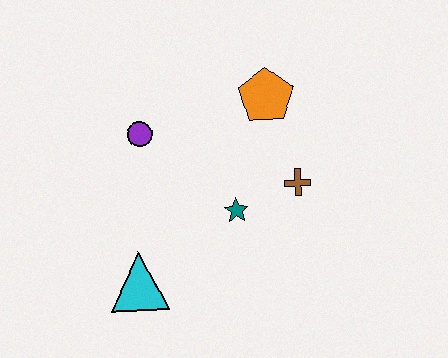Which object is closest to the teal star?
The brown cross is closest to the teal star.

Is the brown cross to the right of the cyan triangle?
Yes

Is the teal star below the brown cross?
Yes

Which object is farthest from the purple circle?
The brown cross is farthest from the purple circle.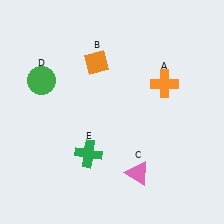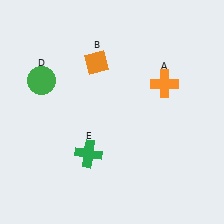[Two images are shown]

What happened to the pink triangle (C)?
The pink triangle (C) was removed in Image 2. It was in the bottom-right area of Image 1.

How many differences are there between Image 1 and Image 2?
There is 1 difference between the two images.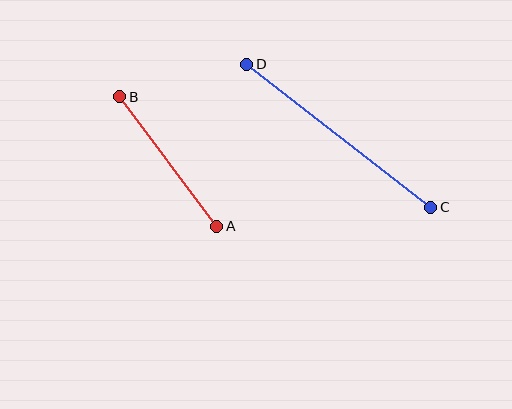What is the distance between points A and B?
The distance is approximately 162 pixels.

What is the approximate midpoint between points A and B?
The midpoint is at approximately (168, 162) pixels.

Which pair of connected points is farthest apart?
Points C and D are farthest apart.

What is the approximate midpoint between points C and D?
The midpoint is at approximately (339, 136) pixels.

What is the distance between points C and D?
The distance is approximately 233 pixels.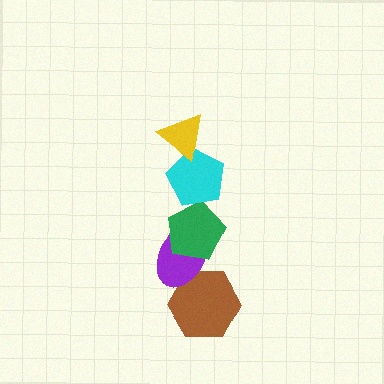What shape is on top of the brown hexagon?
The purple ellipse is on top of the brown hexagon.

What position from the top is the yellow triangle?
The yellow triangle is 1st from the top.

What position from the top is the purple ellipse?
The purple ellipse is 4th from the top.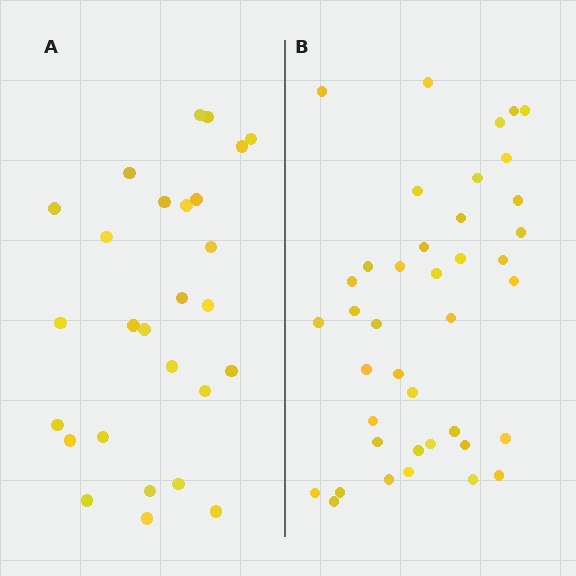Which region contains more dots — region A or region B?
Region B (the right region) has more dots.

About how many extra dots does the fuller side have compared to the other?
Region B has approximately 15 more dots than region A.